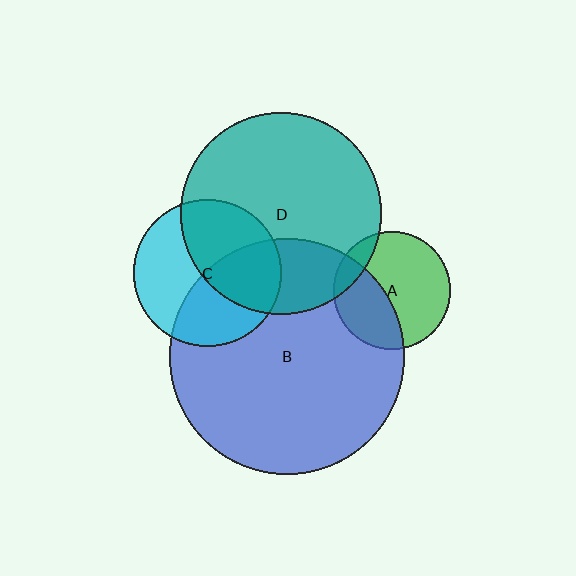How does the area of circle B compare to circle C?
Approximately 2.6 times.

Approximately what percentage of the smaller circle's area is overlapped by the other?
Approximately 15%.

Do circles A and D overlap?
Yes.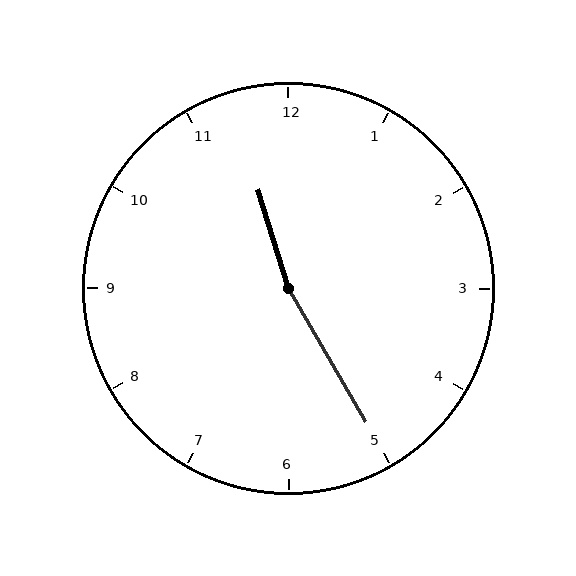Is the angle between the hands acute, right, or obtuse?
It is obtuse.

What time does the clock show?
11:25.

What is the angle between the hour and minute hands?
Approximately 168 degrees.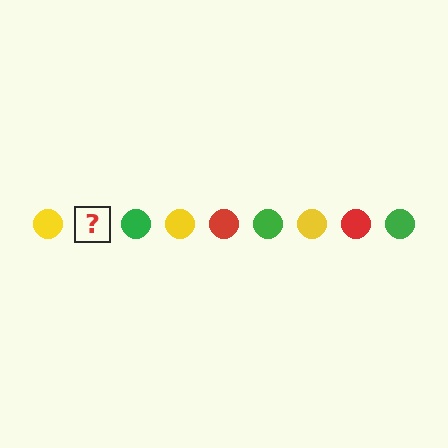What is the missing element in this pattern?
The missing element is a red circle.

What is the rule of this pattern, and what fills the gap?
The rule is that the pattern cycles through yellow, red, green circles. The gap should be filled with a red circle.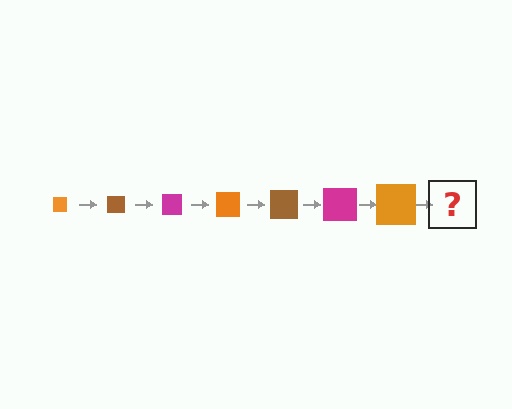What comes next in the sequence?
The next element should be a brown square, larger than the previous one.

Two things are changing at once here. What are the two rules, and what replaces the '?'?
The two rules are that the square grows larger each step and the color cycles through orange, brown, and magenta. The '?' should be a brown square, larger than the previous one.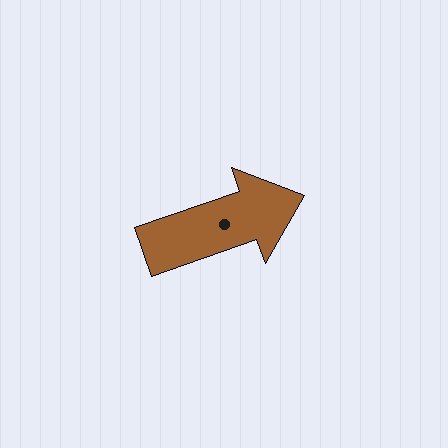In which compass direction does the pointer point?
East.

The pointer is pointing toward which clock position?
Roughly 2 o'clock.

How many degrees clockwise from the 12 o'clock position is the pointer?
Approximately 71 degrees.